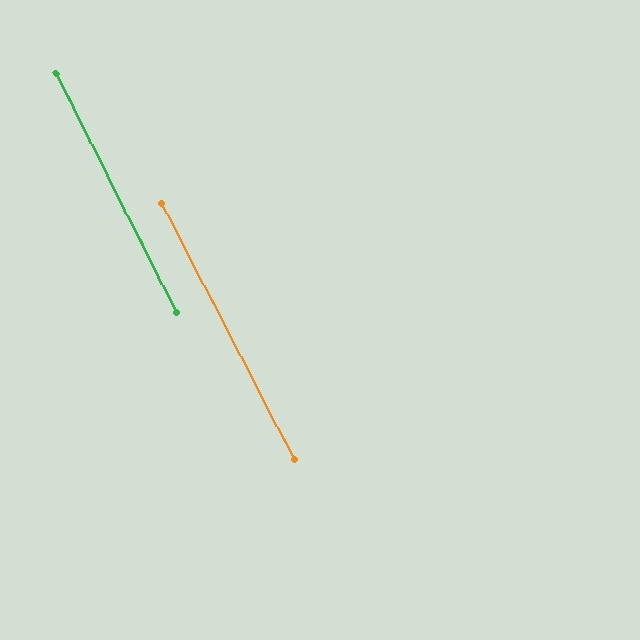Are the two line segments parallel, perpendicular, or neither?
Parallel — their directions differ by only 0.6°.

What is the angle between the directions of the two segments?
Approximately 1 degree.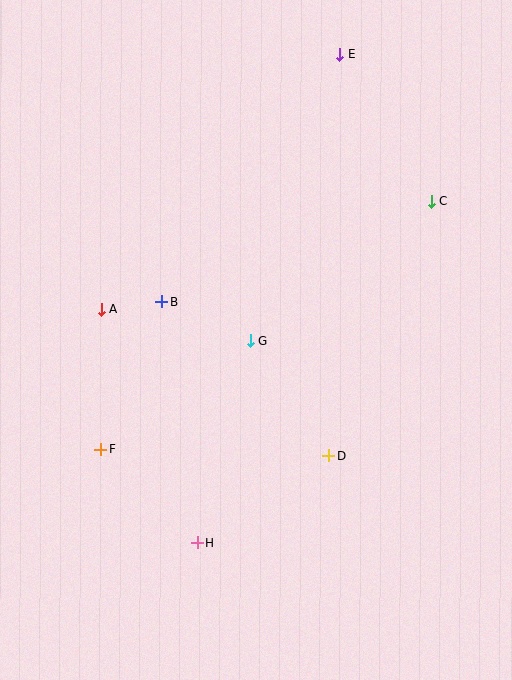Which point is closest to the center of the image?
Point G at (250, 341) is closest to the center.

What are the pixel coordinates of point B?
Point B is at (162, 301).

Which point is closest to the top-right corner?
Point E is closest to the top-right corner.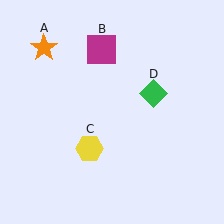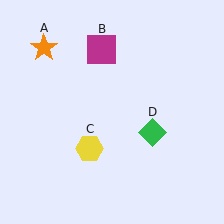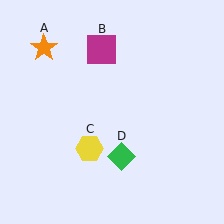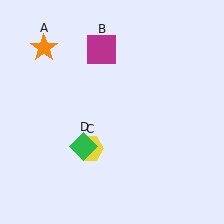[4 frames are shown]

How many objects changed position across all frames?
1 object changed position: green diamond (object D).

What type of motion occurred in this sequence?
The green diamond (object D) rotated clockwise around the center of the scene.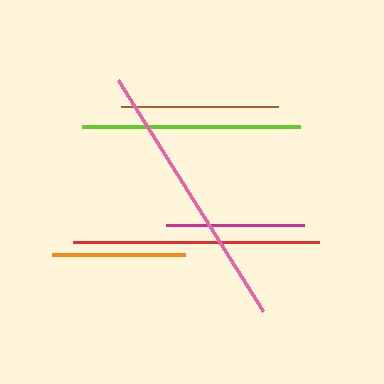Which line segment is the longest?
The pink line is the longest at approximately 273 pixels.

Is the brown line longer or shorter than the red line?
The red line is longer than the brown line.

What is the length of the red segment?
The red segment is approximately 246 pixels long.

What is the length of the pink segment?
The pink segment is approximately 273 pixels long.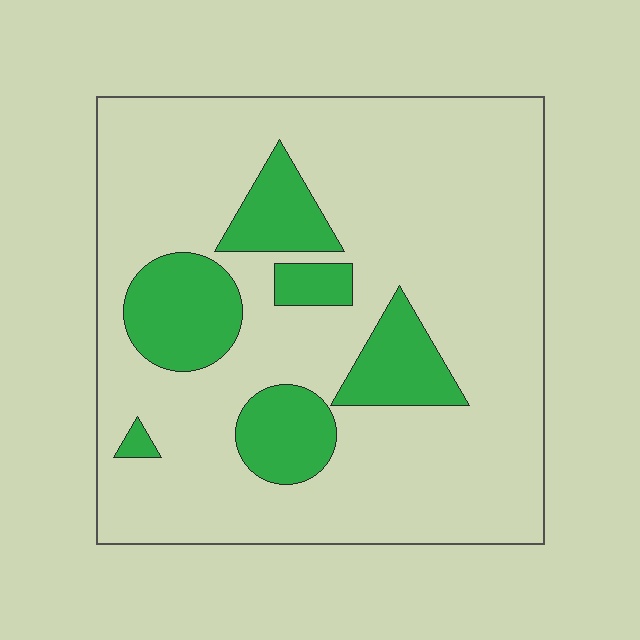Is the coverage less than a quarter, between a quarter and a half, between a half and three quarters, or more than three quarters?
Less than a quarter.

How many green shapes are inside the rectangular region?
6.